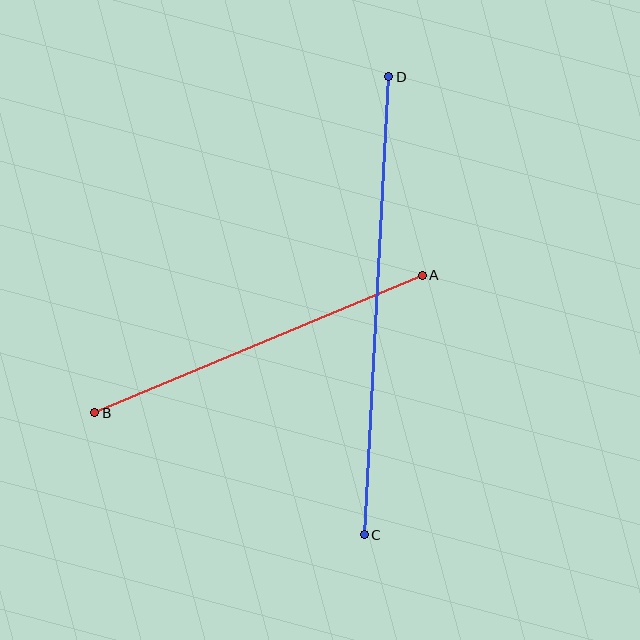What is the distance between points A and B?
The distance is approximately 355 pixels.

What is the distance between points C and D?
The distance is approximately 459 pixels.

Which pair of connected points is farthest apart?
Points C and D are farthest apart.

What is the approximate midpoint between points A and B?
The midpoint is at approximately (259, 344) pixels.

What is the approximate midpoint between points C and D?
The midpoint is at approximately (376, 306) pixels.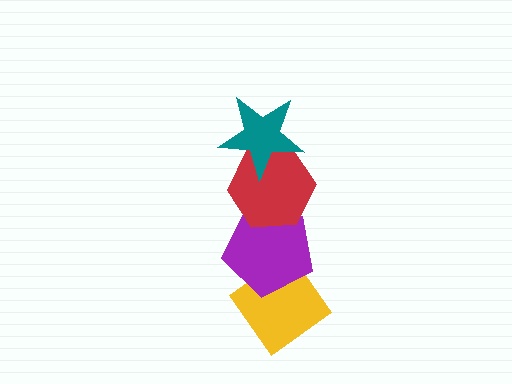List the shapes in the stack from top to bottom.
From top to bottom: the teal star, the red hexagon, the purple pentagon, the yellow diamond.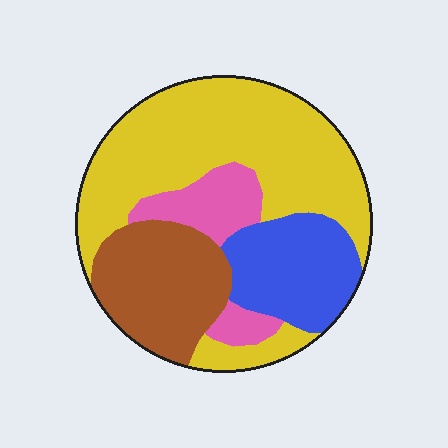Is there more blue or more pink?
Blue.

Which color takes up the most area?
Yellow, at roughly 50%.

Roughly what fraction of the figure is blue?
Blue takes up about one sixth (1/6) of the figure.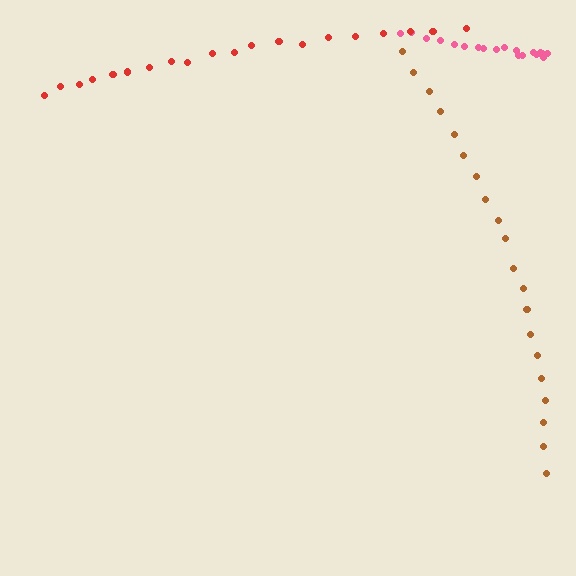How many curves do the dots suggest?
There are 3 distinct paths.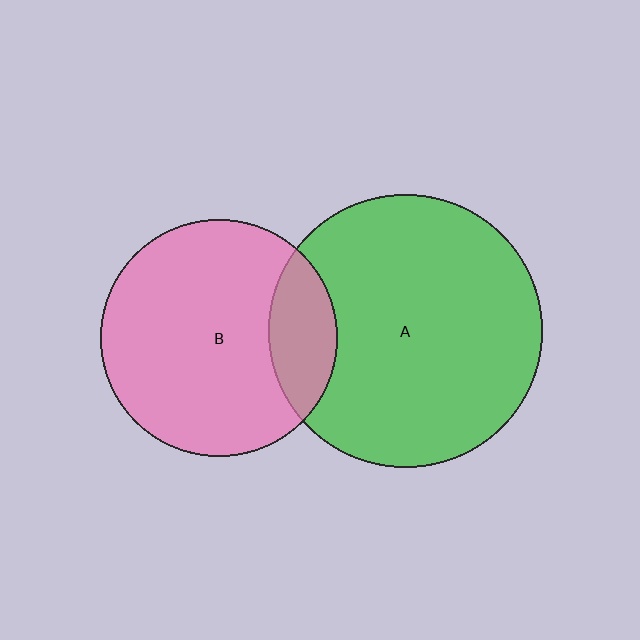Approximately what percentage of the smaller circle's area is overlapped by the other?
Approximately 20%.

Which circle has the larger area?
Circle A (green).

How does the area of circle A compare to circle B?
Approximately 1.3 times.